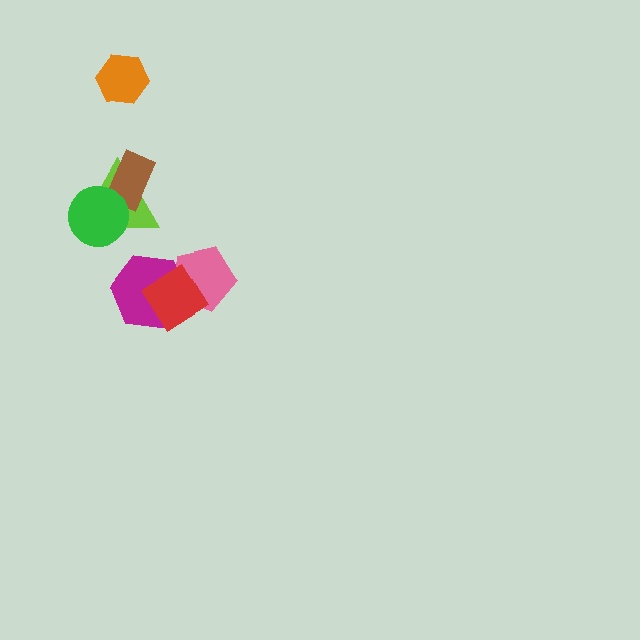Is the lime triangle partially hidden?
Yes, it is partially covered by another shape.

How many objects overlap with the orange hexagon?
0 objects overlap with the orange hexagon.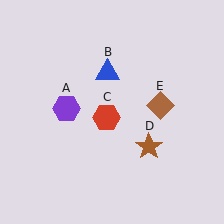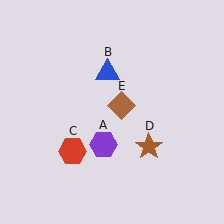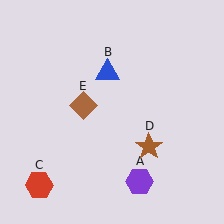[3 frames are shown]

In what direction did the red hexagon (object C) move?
The red hexagon (object C) moved down and to the left.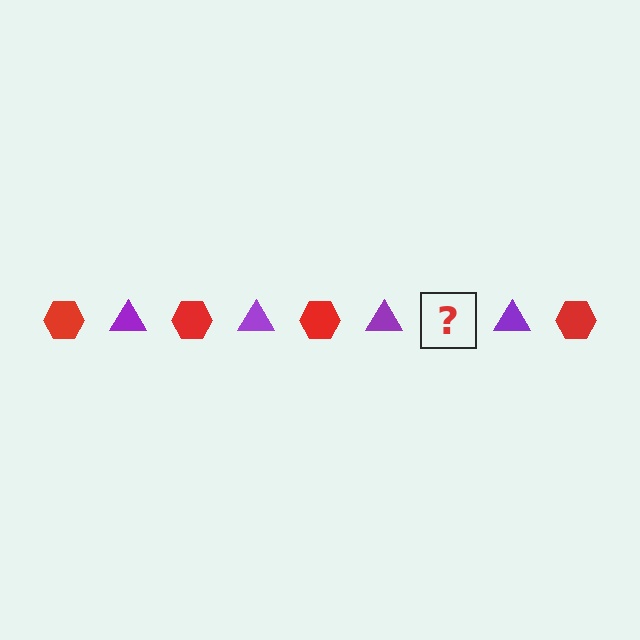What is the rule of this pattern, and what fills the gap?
The rule is that the pattern alternates between red hexagon and purple triangle. The gap should be filled with a red hexagon.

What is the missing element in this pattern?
The missing element is a red hexagon.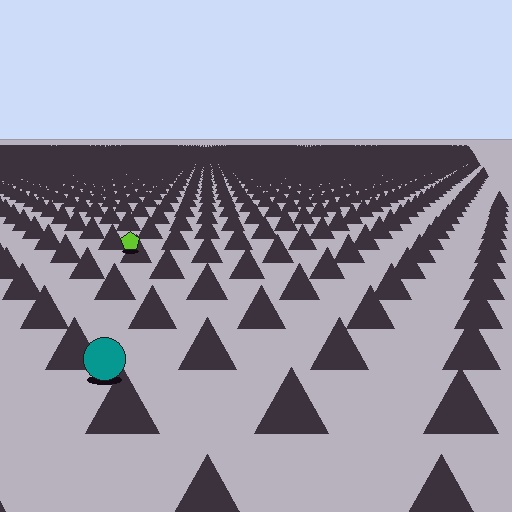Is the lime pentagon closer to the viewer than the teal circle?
No. The teal circle is closer — you can tell from the texture gradient: the ground texture is coarser near it.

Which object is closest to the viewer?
The teal circle is closest. The texture marks near it are larger and more spread out.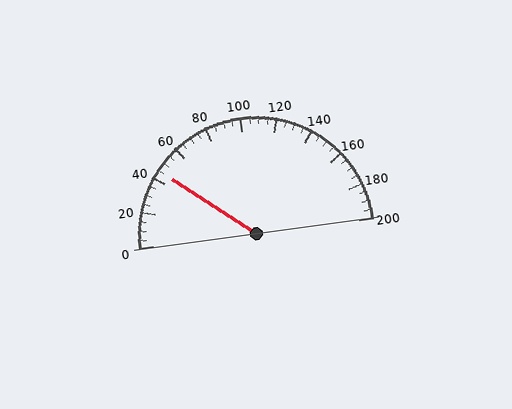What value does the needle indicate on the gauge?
The needle indicates approximately 45.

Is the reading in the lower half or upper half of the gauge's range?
The reading is in the lower half of the range (0 to 200).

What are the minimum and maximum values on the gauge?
The gauge ranges from 0 to 200.